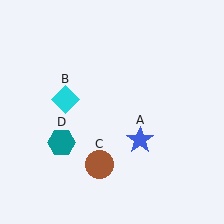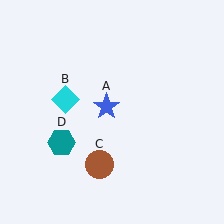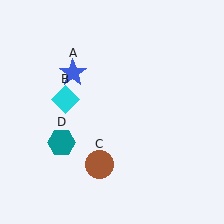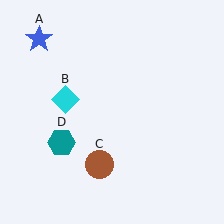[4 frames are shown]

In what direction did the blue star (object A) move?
The blue star (object A) moved up and to the left.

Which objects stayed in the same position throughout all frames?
Cyan diamond (object B) and brown circle (object C) and teal hexagon (object D) remained stationary.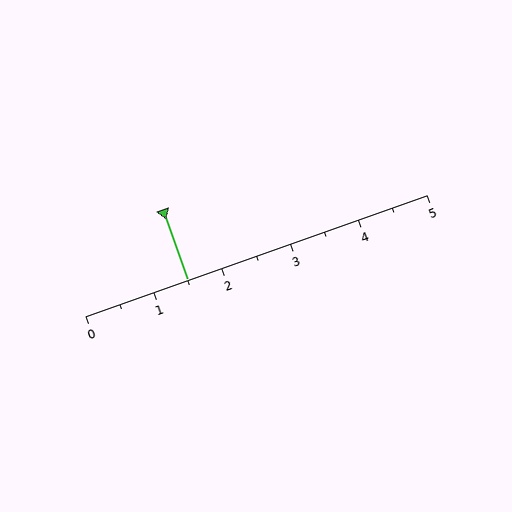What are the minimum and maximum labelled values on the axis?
The axis runs from 0 to 5.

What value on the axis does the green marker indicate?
The marker indicates approximately 1.5.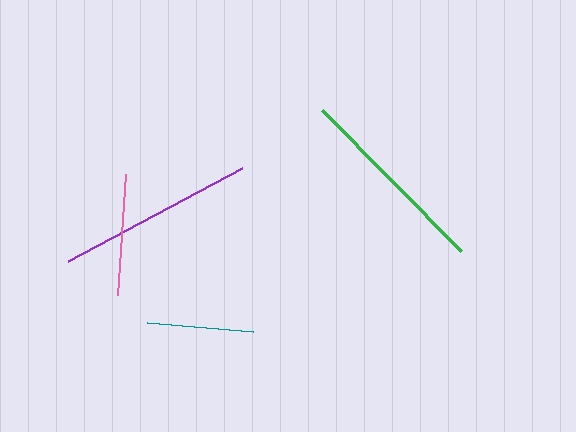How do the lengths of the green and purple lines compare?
The green and purple lines are approximately the same length.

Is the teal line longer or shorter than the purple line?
The purple line is longer than the teal line.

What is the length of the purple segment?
The purple segment is approximately 198 pixels long.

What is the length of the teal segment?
The teal segment is approximately 106 pixels long.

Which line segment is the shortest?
The teal line is the shortest at approximately 106 pixels.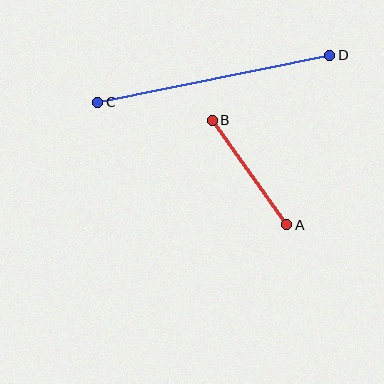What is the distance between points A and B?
The distance is approximately 128 pixels.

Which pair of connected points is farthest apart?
Points C and D are farthest apart.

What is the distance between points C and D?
The distance is approximately 237 pixels.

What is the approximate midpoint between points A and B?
The midpoint is at approximately (249, 172) pixels.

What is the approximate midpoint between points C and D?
The midpoint is at approximately (214, 79) pixels.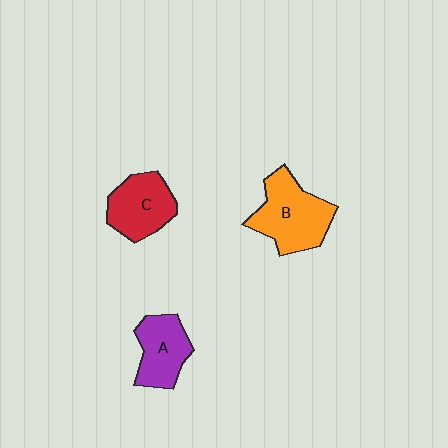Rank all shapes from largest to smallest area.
From largest to smallest: B (orange), C (red), A (purple).